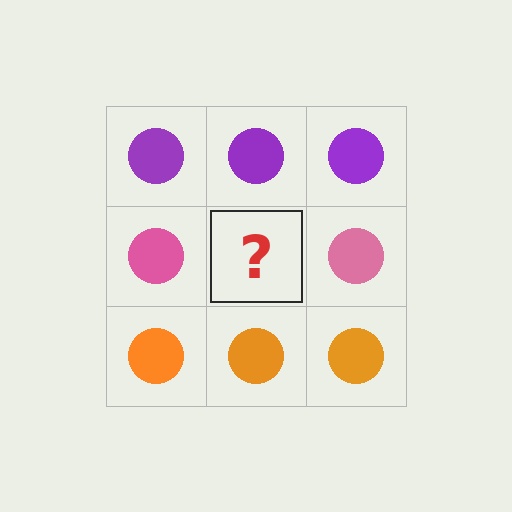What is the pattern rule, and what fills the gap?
The rule is that each row has a consistent color. The gap should be filled with a pink circle.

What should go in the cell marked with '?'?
The missing cell should contain a pink circle.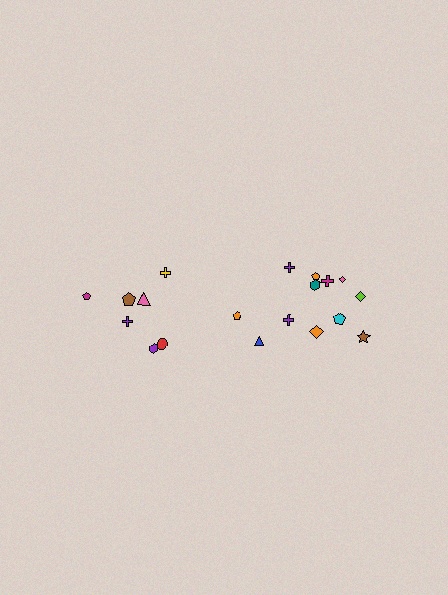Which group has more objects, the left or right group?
The right group.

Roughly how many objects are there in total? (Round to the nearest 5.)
Roughly 20 objects in total.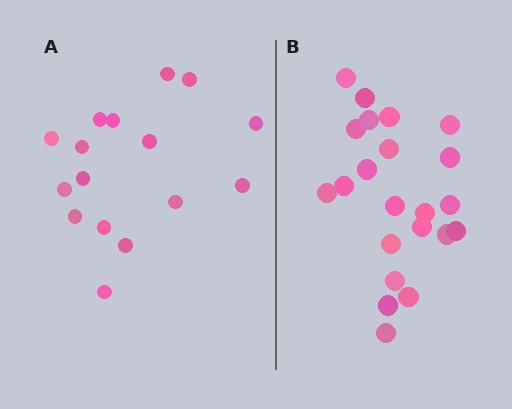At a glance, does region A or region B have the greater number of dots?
Region B (the right region) has more dots.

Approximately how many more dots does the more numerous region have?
Region B has about 6 more dots than region A.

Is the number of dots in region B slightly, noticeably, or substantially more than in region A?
Region B has noticeably more, but not dramatically so. The ratio is roughly 1.4 to 1.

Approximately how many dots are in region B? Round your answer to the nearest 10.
About 20 dots. (The exact count is 22, which rounds to 20.)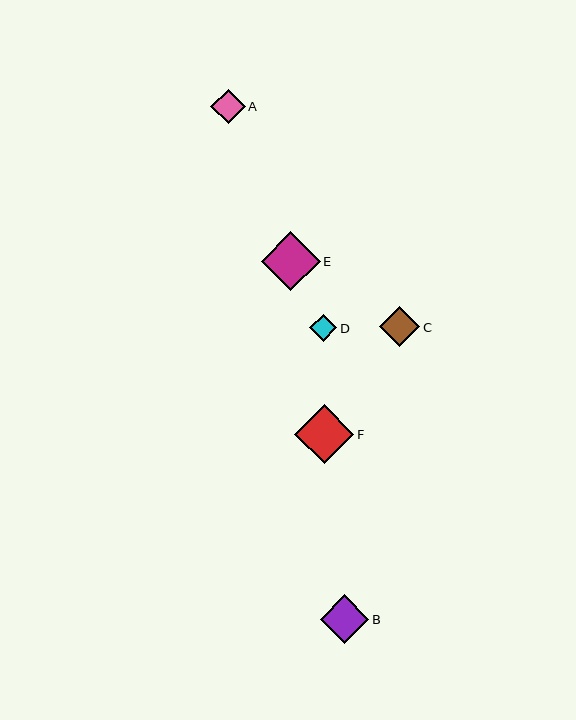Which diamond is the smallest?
Diamond D is the smallest with a size of approximately 27 pixels.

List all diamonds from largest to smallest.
From largest to smallest: F, E, B, C, A, D.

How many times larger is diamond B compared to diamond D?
Diamond B is approximately 1.8 times the size of diamond D.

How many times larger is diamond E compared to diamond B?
Diamond E is approximately 1.2 times the size of diamond B.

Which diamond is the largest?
Diamond F is the largest with a size of approximately 59 pixels.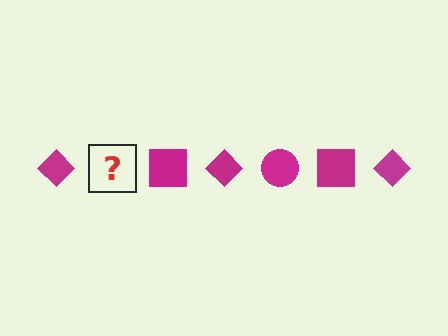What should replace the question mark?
The question mark should be replaced with a magenta circle.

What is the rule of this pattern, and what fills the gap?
The rule is that the pattern cycles through diamond, circle, square shapes in magenta. The gap should be filled with a magenta circle.